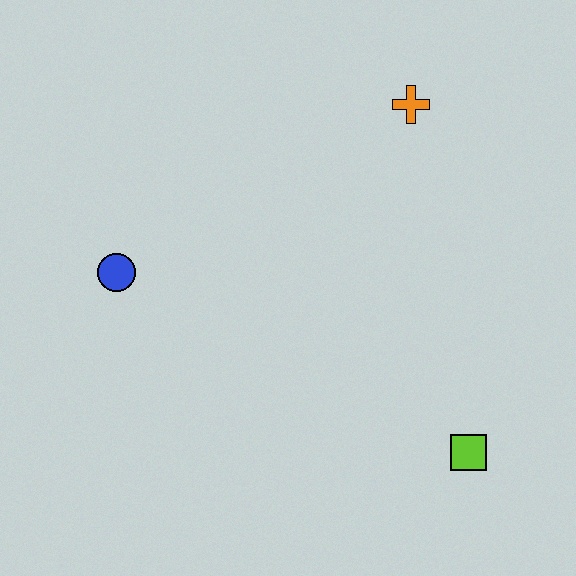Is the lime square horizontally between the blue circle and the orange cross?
No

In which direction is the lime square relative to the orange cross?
The lime square is below the orange cross.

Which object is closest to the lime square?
The orange cross is closest to the lime square.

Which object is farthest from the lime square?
The blue circle is farthest from the lime square.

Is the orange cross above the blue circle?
Yes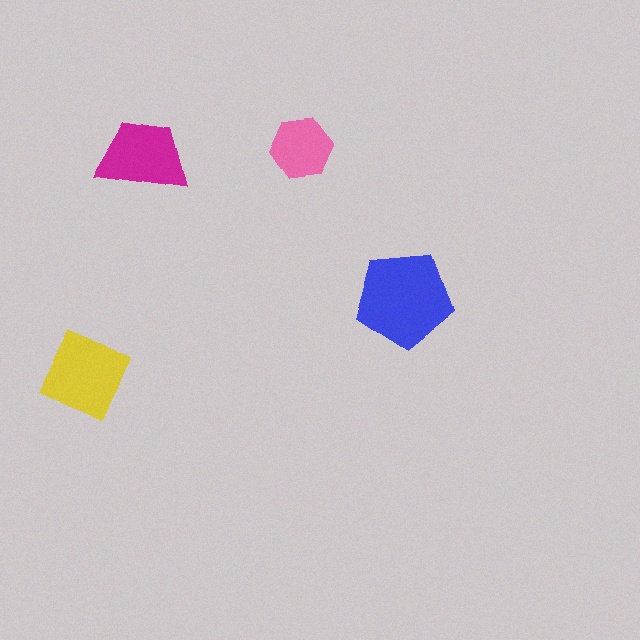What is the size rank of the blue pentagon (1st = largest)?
1st.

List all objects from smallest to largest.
The pink hexagon, the magenta trapezoid, the yellow diamond, the blue pentagon.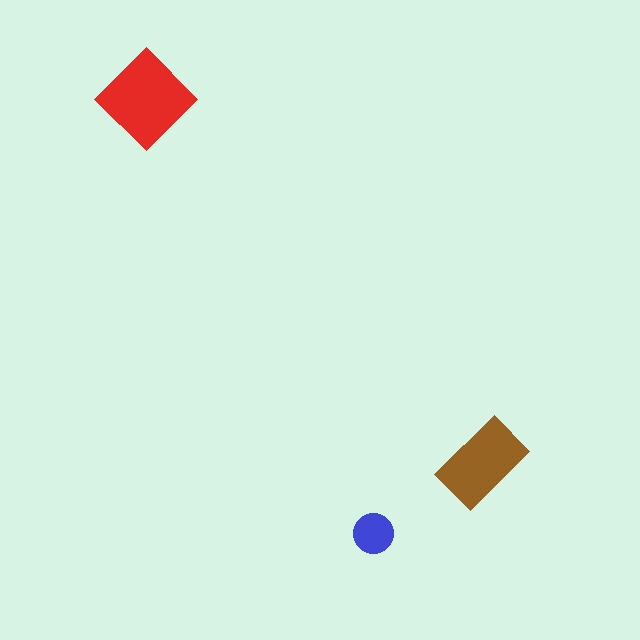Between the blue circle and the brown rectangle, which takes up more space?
The brown rectangle.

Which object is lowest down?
The blue circle is bottommost.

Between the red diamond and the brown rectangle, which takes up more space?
The red diamond.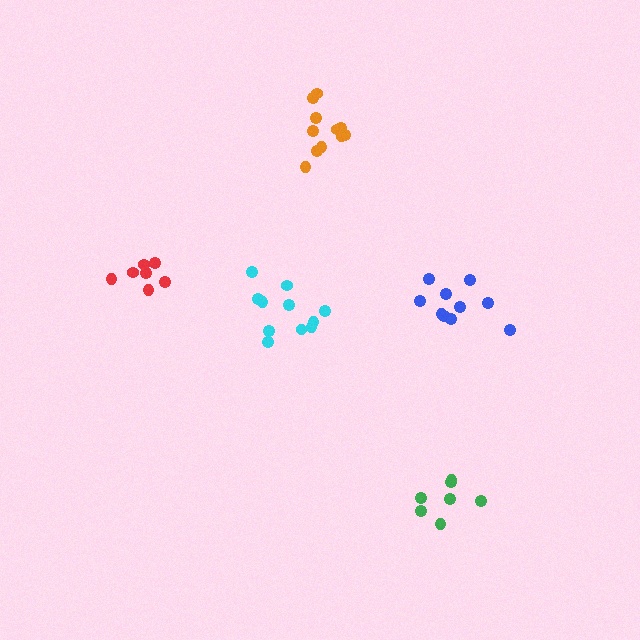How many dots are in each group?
Group 1: 11 dots, Group 2: 7 dots, Group 3: 10 dots, Group 4: 7 dots, Group 5: 11 dots (46 total).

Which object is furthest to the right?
The blue cluster is rightmost.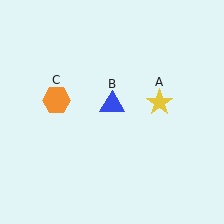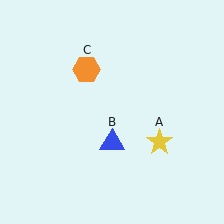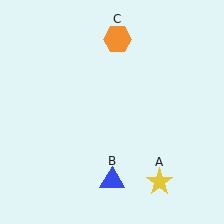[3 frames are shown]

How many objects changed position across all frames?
3 objects changed position: yellow star (object A), blue triangle (object B), orange hexagon (object C).